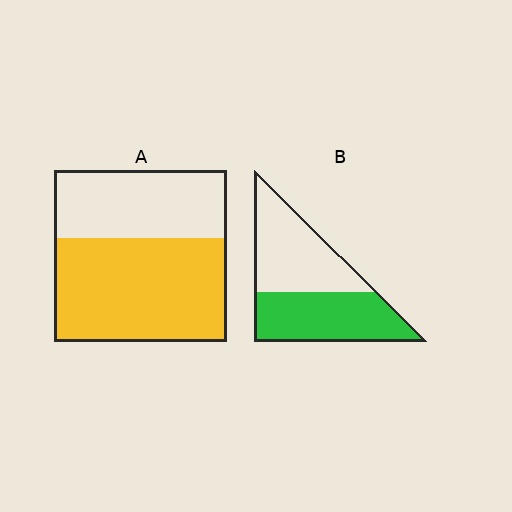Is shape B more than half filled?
Roughly half.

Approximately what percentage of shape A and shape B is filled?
A is approximately 60% and B is approximately 50%.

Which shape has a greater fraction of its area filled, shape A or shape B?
Shape A.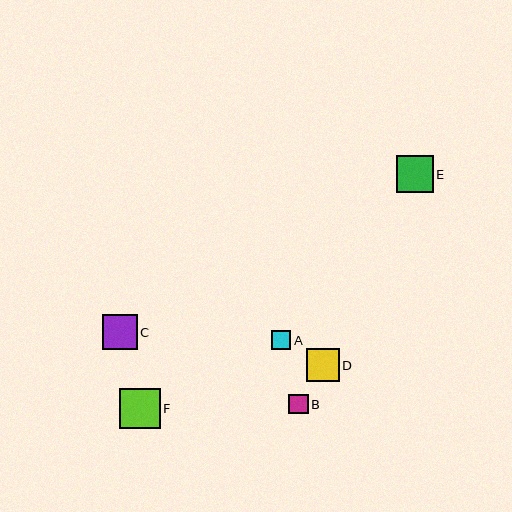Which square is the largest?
Square F is the largest with a size of approximately 40 pixels.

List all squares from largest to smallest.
From largest to smallest: F, E, C, D, B, A.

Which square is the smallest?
Square A is the smallest with a size of approximately 19 pixels.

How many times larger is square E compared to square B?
Square E is approximately 1.9 times the size of square B.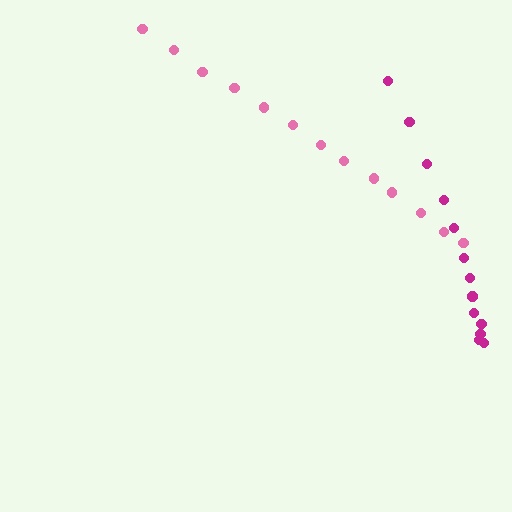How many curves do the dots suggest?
There are 2 distinct paths.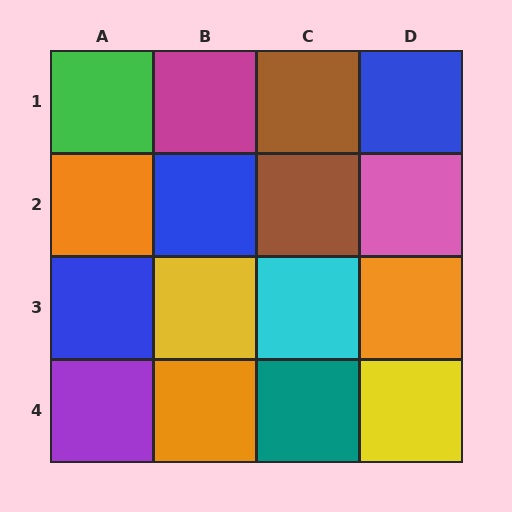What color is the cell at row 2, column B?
Blue.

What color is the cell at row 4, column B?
Orange.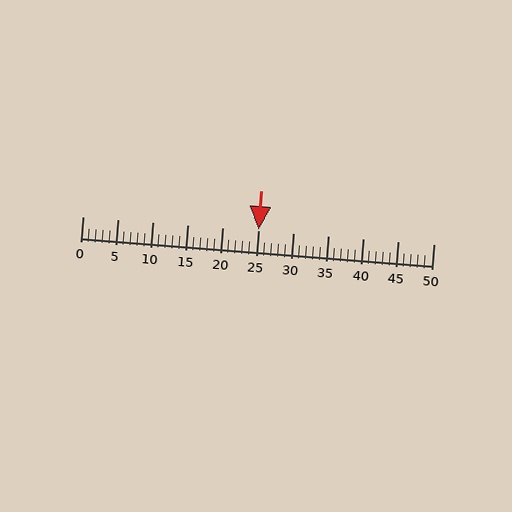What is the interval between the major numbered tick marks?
The major tick marks are spaced 5 units apart.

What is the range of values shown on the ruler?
The ruler shows values from 0 to 50.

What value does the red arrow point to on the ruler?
The red arrow points to approximately 25.